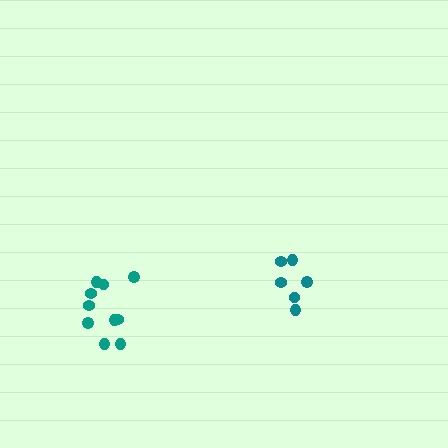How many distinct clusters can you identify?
There are 2 distinct clusters.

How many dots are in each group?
Group 1: 6 dots, Group 2: 10 dots (16 total).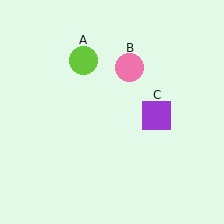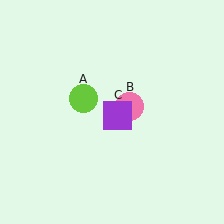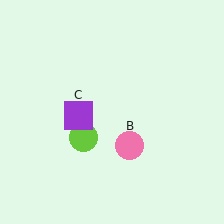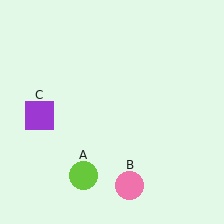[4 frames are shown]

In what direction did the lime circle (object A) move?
The lime circle (object A) moved down.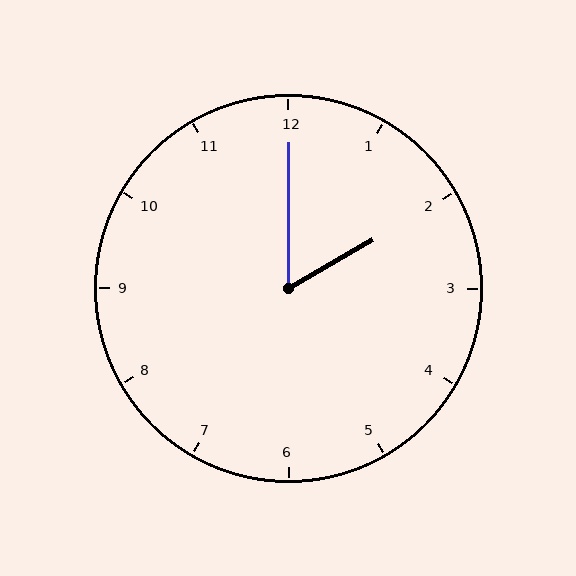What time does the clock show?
2:00.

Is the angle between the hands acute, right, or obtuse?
It is acute.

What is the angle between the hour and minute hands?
Approximately 60 degrees.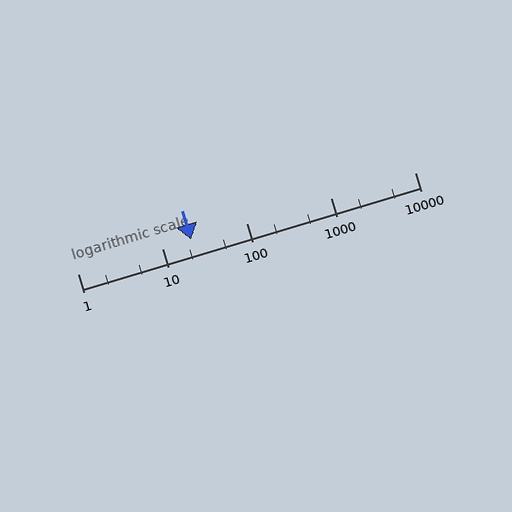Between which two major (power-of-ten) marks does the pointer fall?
The pointer is between 10 and 100.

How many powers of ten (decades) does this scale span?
The scale spans 4 decades, from 1 to 10000.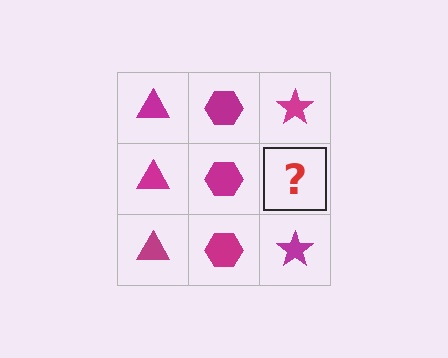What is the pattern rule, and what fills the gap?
The rule is that each column has a consistent shape. The gap should be filled with a magenta star.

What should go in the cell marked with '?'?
The missing cell should contain a magenta star.